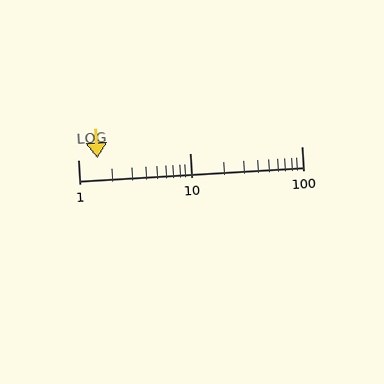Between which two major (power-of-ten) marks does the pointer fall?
The pointer is between 1 and 10.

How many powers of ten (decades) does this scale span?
The scale spans 2 decades, from 1 to 100.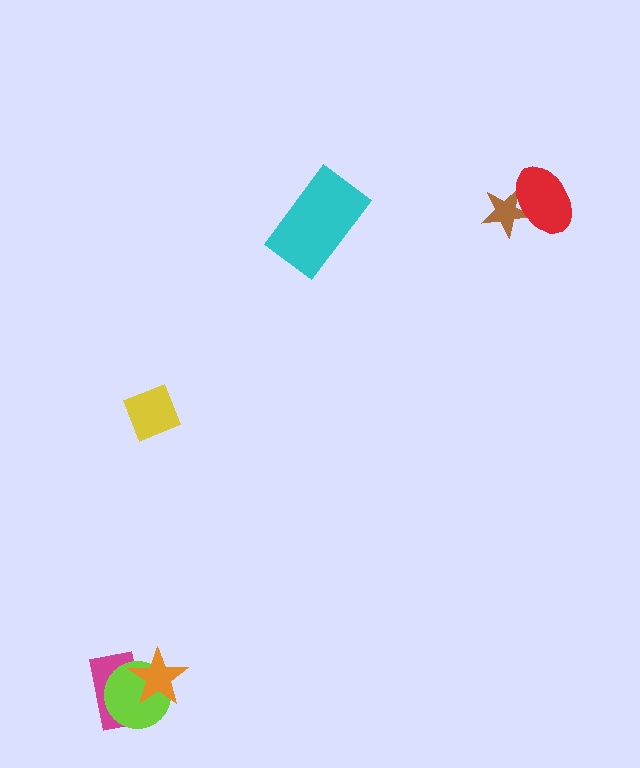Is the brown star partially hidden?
Yes, it is partially covered by another shape.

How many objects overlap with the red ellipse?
1 object overlaps with the red ellipse.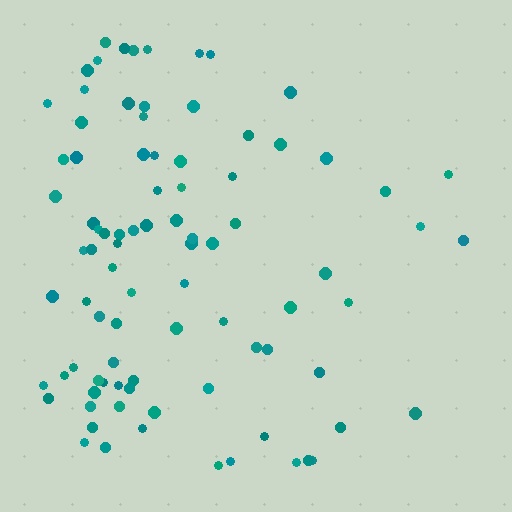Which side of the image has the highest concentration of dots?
The left.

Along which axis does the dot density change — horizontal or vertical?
Horizontal.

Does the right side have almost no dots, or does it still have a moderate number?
Still a moderate number, just noticeably fewer than the left.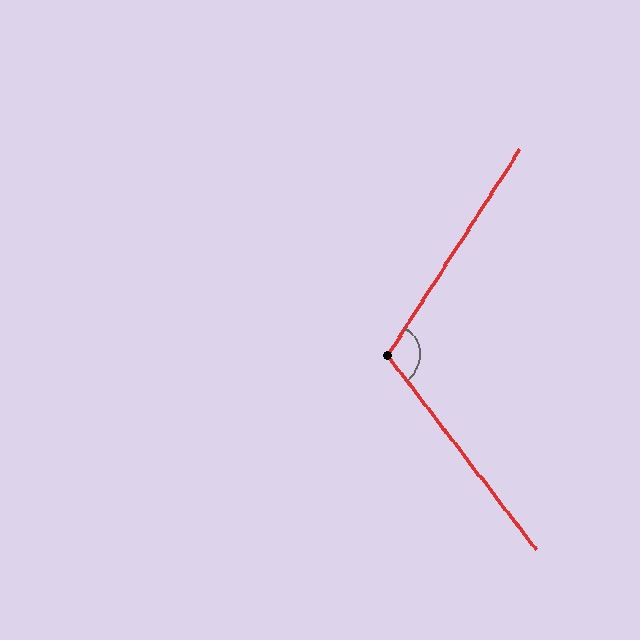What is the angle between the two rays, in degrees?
Approximately 110 degrees.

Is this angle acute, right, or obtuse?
It is obtuse.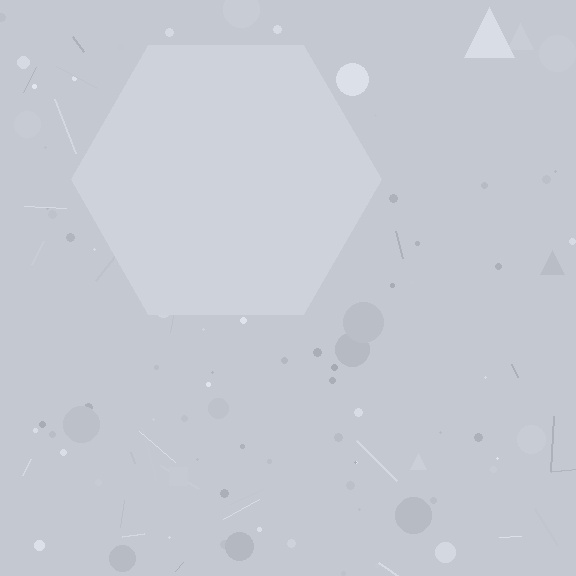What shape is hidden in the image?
A hexagon is hidden in the image.